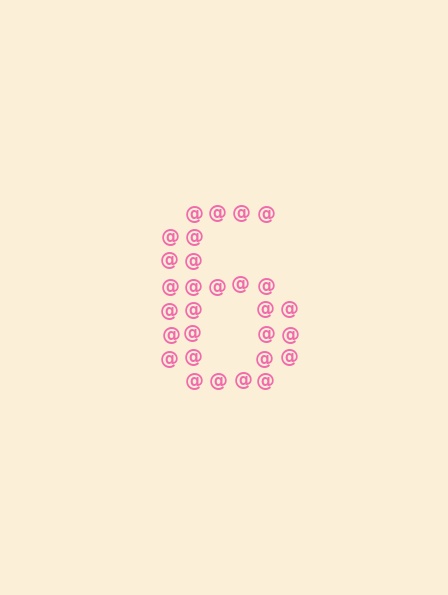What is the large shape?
The large shape is the digit 6.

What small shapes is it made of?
It is made of small at signs.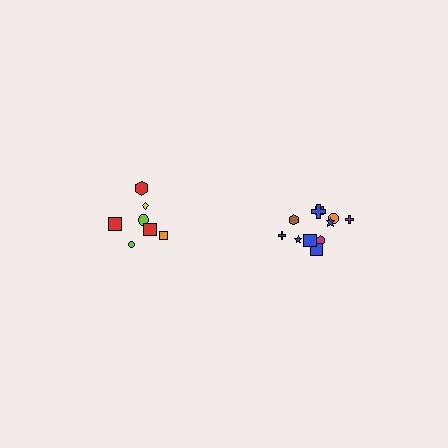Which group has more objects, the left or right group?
The right group.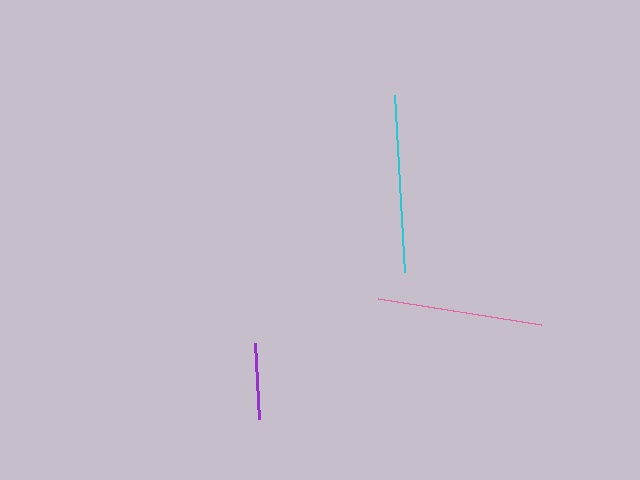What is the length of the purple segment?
The purple segment is approximately 76 pixels long.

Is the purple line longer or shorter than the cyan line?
The cyan line is longer than the purple line.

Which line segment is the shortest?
The purple line is the shortest at approximately 76 pixels.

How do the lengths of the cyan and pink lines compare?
The cyan and pink lines are approximately the same length.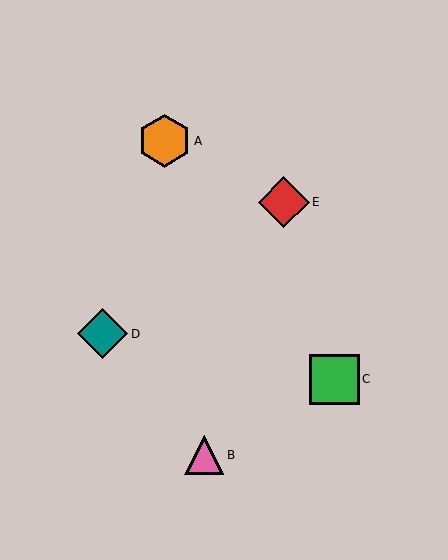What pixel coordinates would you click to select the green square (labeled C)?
Click at (335, 379) to select the green square C.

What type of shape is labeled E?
Shape E is a red diamond.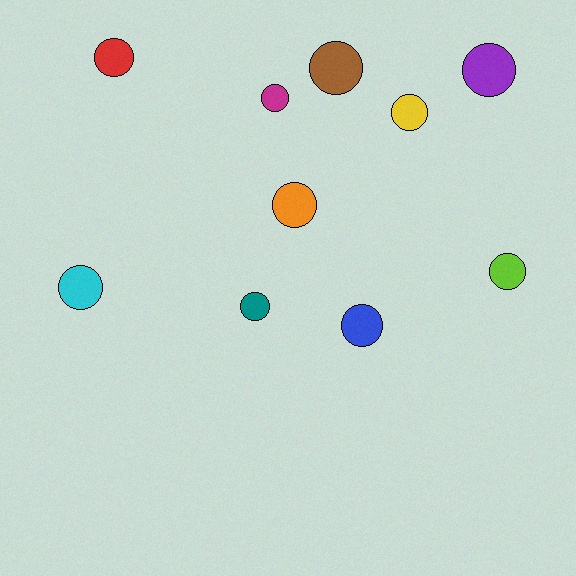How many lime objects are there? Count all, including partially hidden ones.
There is 1 lime object.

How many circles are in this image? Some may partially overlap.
There are 10 circles.